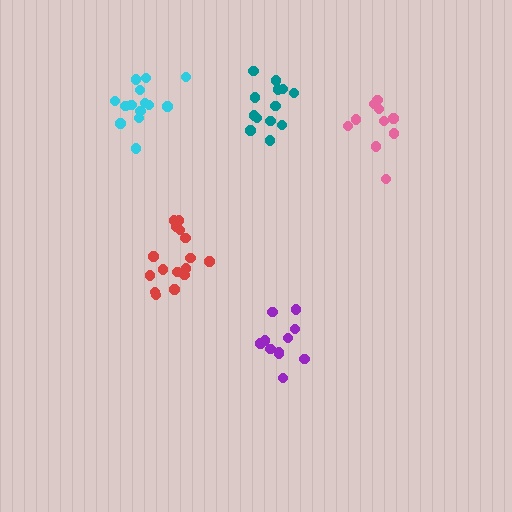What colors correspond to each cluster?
The clusters are colored: pink, purple, cyan, red, teal.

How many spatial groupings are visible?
There are 5 spatial groupings.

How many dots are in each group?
Group 1: 10 dots, Group 2: 11 dots, Group 3: 15 dots, Group 4: 16 dots, Group 5: 13 dots (65 total).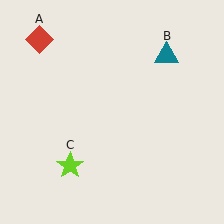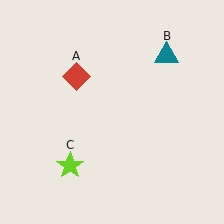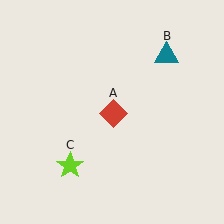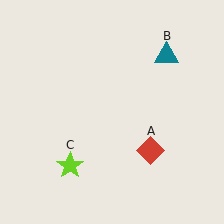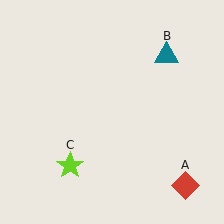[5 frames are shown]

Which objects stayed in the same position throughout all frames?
Teal triangle (object B) and lime star (object C) remained stationary.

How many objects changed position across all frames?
1 object changed position: red diamond (object A).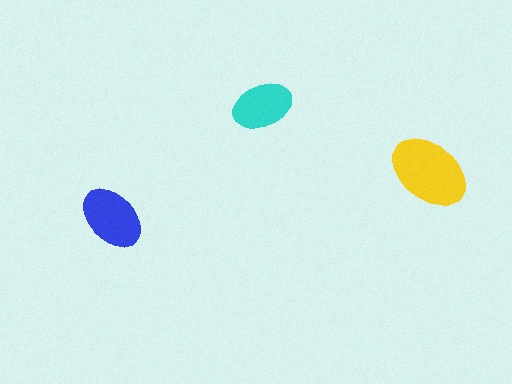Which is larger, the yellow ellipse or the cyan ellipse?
The yellow one.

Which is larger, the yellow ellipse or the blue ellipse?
The yellow one.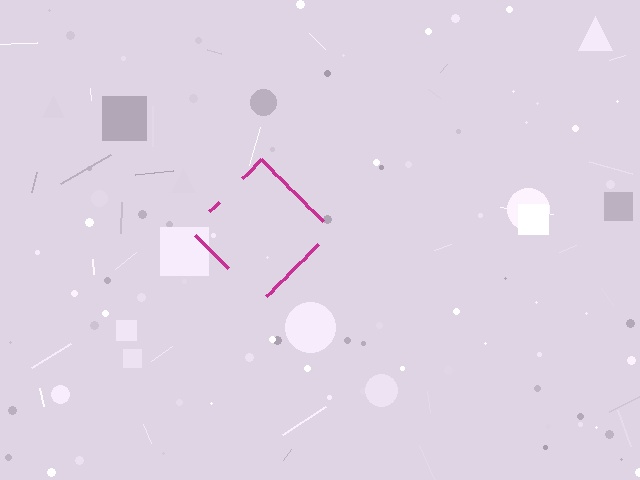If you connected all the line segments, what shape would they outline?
They would outline a diamond.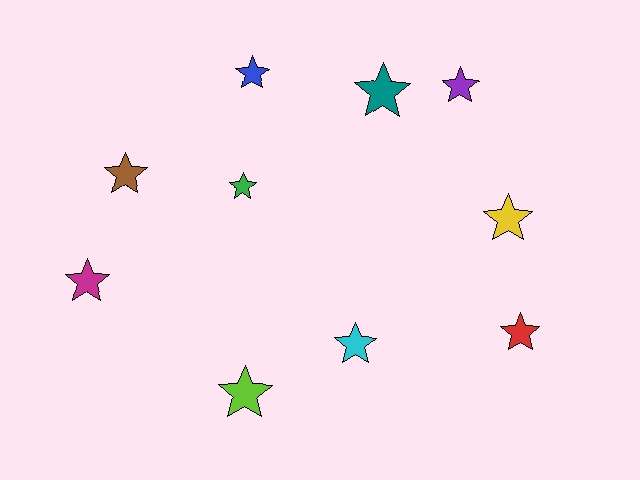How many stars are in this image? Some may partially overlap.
There are 10 stars.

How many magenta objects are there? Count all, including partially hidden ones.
There is 1 magenta object.